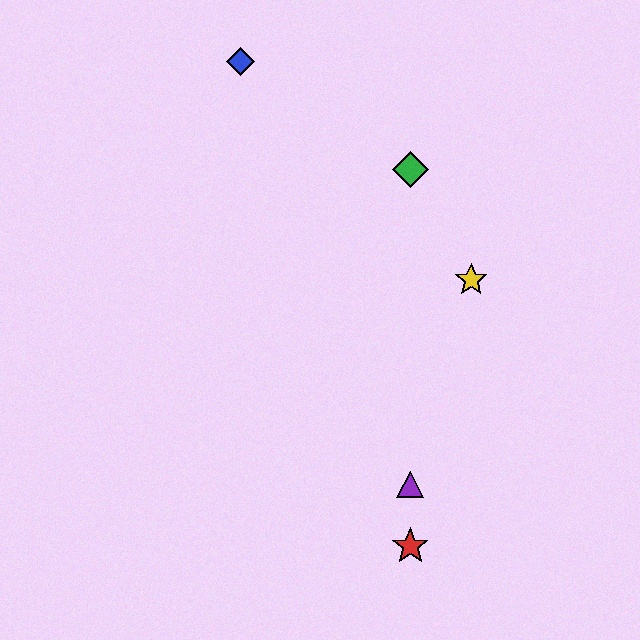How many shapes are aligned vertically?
3 shapes (the red star, the green diamond, the purple triangle) are aligned vertically.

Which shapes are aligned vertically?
The red star, the green diamond, the purple triangle are aligned vertically.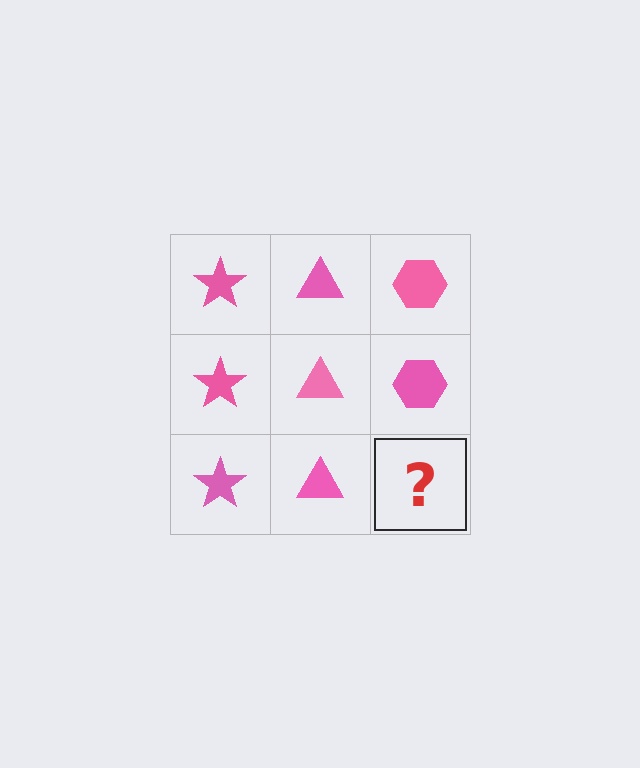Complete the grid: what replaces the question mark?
The question mark should be replaced with a pink hexagon.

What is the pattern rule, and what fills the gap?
The rule is that each column has a consistent shape. The gap should be filled with a pink hexagon.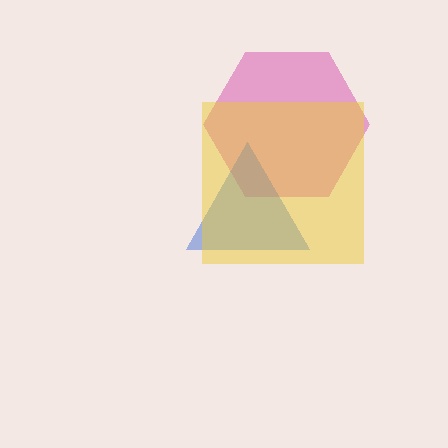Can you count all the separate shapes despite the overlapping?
Yes, there are 3 separate shapes.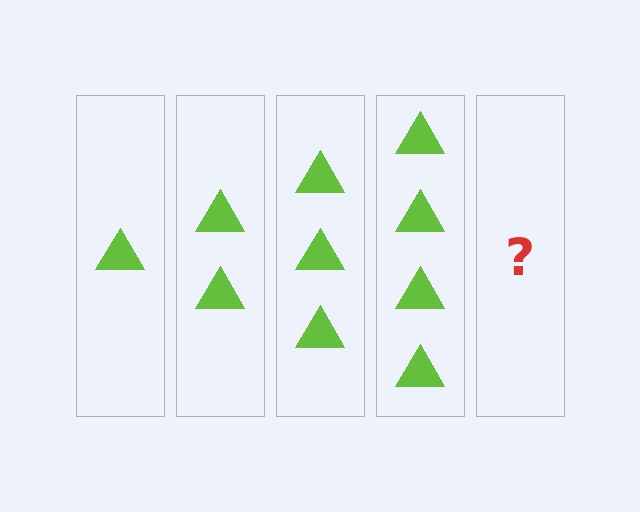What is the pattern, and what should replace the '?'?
The pattern is that each step adds one more triangle. The '?' should be 5 triangles.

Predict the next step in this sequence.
The next step is 5 triangles.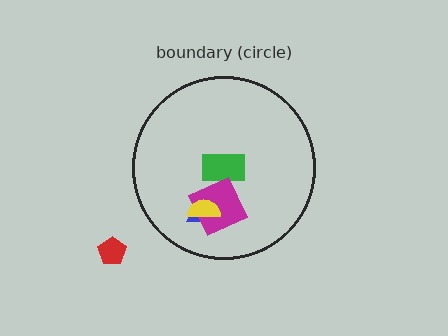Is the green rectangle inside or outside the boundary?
Inside.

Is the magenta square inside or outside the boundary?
Inside.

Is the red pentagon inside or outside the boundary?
Outside.